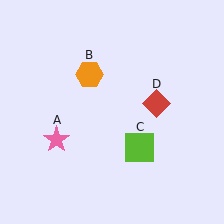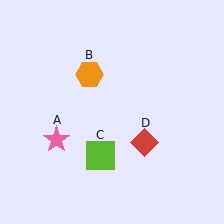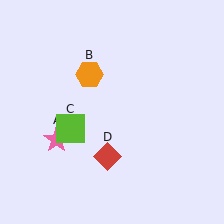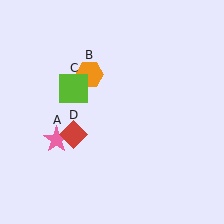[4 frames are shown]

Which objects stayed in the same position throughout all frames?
Pink star (object A) and orange hexagon (object B) remained stationary.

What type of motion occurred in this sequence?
The lime square (object C), red diamond (object D) rotated clockwise around the center of the scene.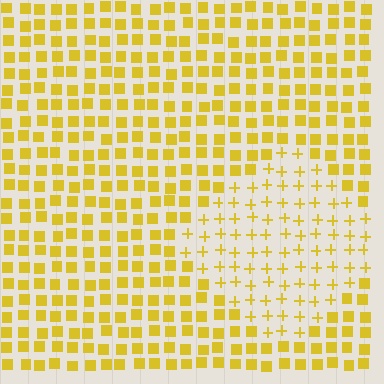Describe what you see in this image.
The image is filled with small yellow elements arranged in a uniform grid. A diamond-shaped region contains plus signs, while the surrounding area contains squares. The boundary is defined purely by the change in element shape.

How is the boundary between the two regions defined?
The boundary is defined by a change in element shape: plus signs inside vs. squares outside. All elements share the same color and spacing.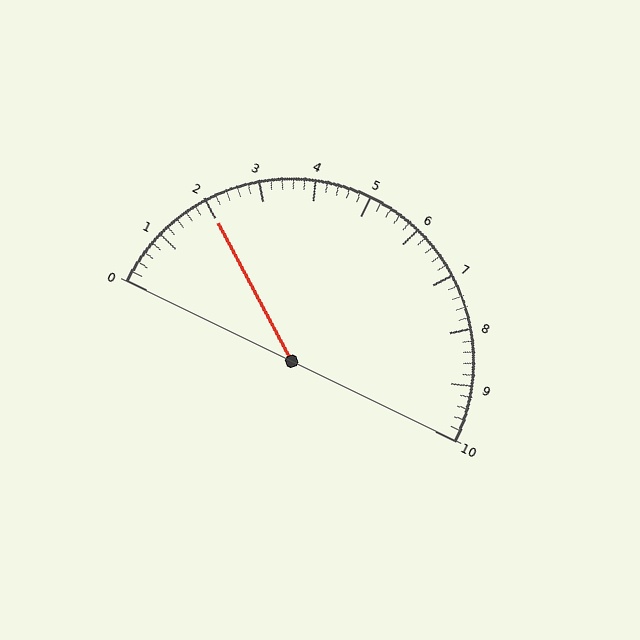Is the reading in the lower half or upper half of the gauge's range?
The reading is in the lower half of the range (0 to 10).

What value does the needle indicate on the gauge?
The needle indicates approximately 2.0.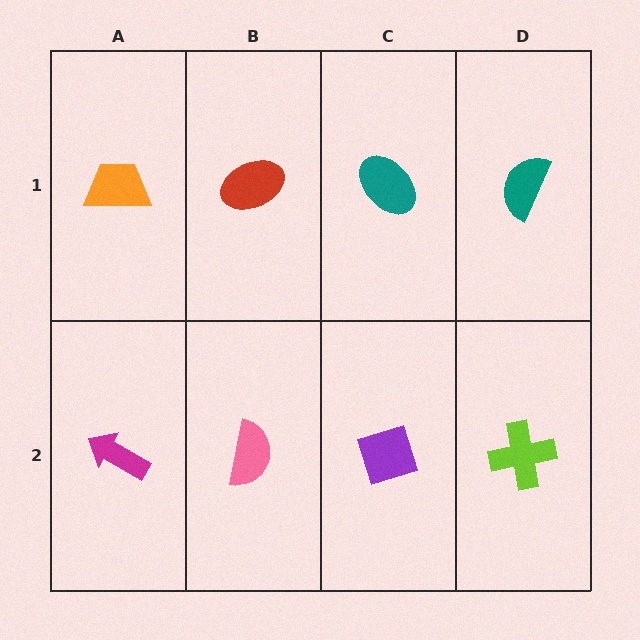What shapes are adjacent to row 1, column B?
A pink semicircle (row 2, column B), an orange trapezoid (row 1, column A), a teal ellipse (row 1, column C).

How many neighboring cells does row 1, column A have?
2.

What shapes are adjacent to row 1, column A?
A magenta arrow (row 2, column A), a red ellipse (row 1, column B).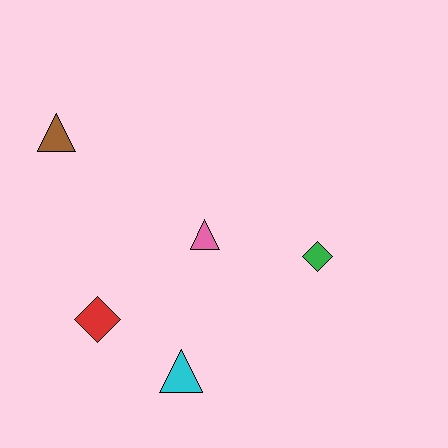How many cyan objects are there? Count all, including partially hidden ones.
There is 1 cyan object.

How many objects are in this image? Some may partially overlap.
There are 5 objects.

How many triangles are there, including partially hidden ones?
There are 3 triangles.